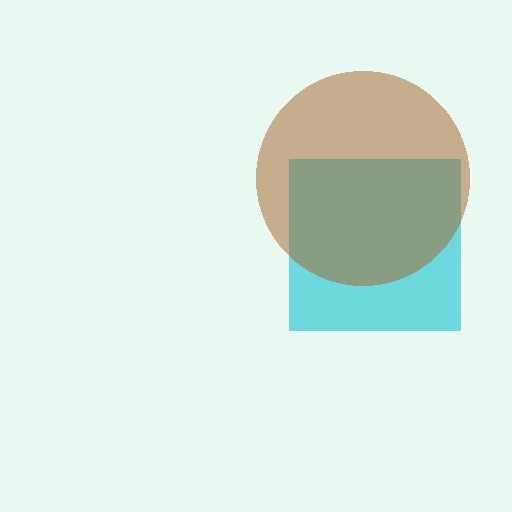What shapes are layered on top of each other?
The layered shapes are: a cyan square, a brown circle.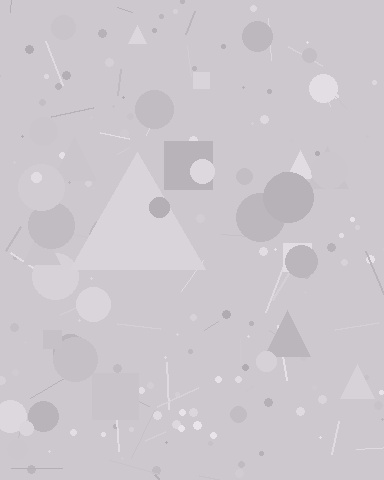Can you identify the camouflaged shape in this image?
The camouflaged shape is a triangle.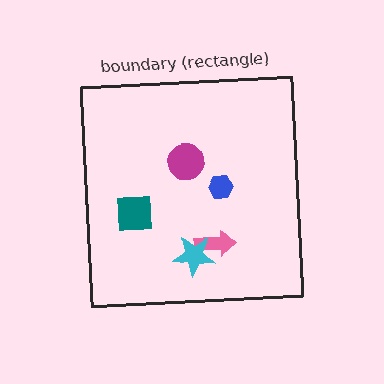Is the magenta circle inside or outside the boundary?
Inside.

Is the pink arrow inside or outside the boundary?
Inside.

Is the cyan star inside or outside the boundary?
Inside.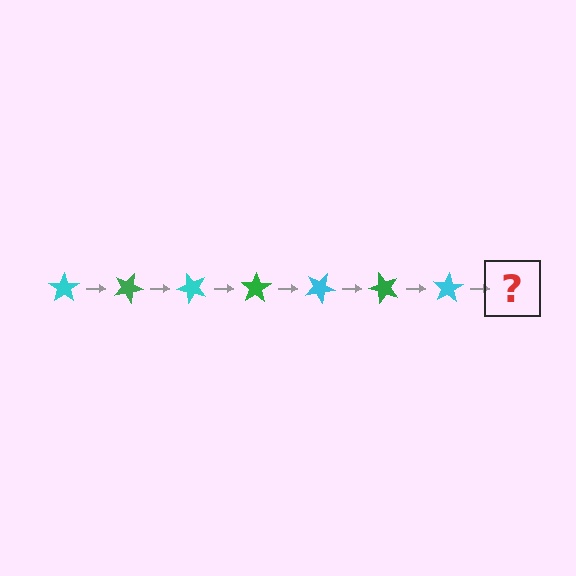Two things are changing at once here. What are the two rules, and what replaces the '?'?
The two rules are that it rotates 25 degrees each step and the color cycles through cyan and green. The '?' should be a green star, rotated 175 degrees from the start.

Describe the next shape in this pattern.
It should be a green star, rotated 175 degrees from the start.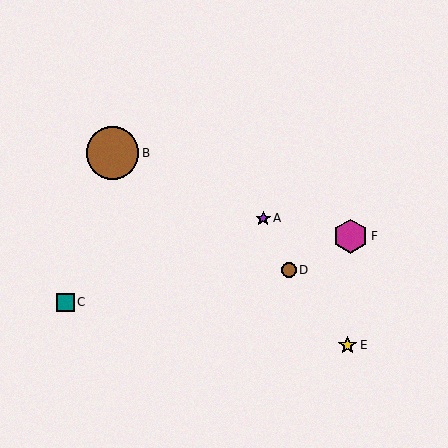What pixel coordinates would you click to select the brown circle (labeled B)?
Click at (113, 153) to select the brown circle B.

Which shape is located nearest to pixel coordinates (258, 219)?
The purple star (labeled A) at (263, 218) is nearest to that location.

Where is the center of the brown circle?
The center of the brown circle is at (289, 270).